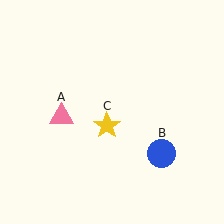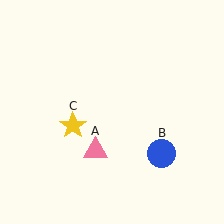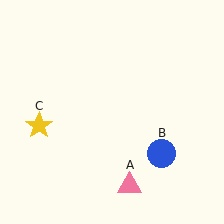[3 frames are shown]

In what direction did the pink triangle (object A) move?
The pink triangle (object A) moved down and to the right.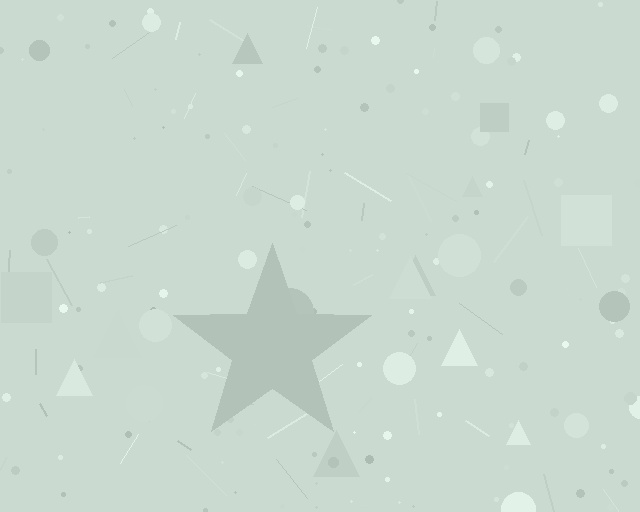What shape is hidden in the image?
A star is hidden in the image.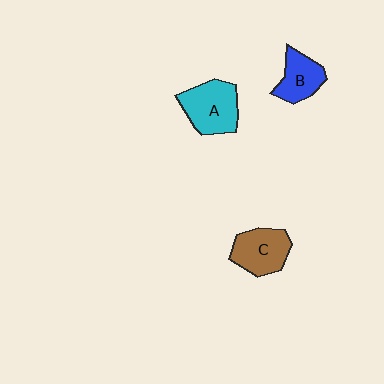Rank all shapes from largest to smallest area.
From largest to smallest: A (cyan), C (brown), B (blue).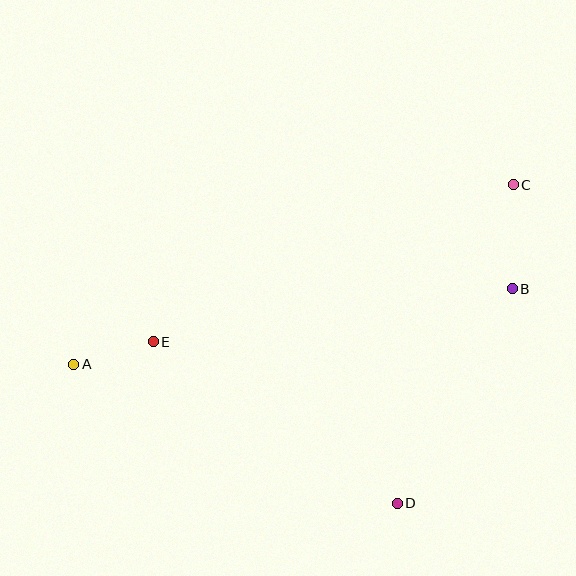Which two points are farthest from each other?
Points A and C are farthest from each other.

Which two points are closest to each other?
Points A and E are closest to each other.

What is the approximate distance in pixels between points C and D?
The distance between C and D is approximately 339 pixels.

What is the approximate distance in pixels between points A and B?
The distance between A and B is approximately 445 pixels.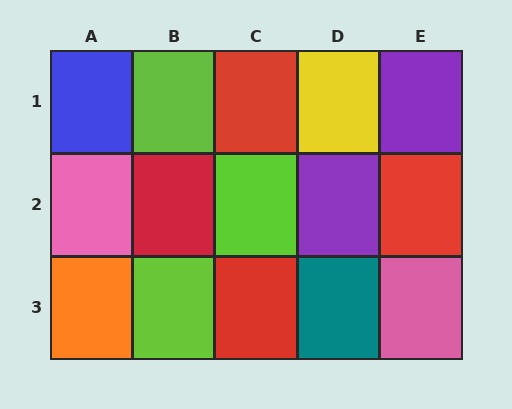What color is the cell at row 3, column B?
Lime.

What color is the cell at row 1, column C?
Red.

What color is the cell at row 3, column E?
Pink.